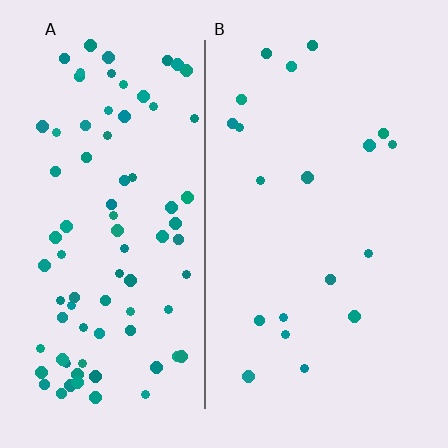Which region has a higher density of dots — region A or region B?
A (the left).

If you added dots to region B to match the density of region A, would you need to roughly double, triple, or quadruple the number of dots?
Approximately quadruple.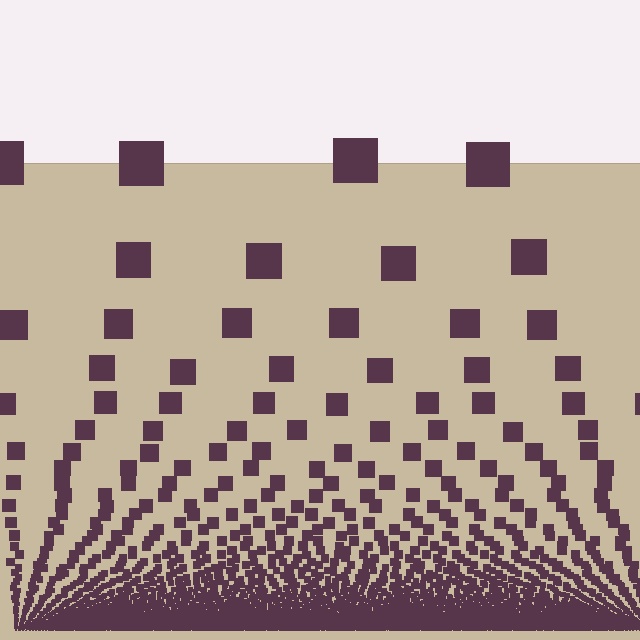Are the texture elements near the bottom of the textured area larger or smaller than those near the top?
Smaller. The gradient is inverted — elements near the bottom are smaller and denser.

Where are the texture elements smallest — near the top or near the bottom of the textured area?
Near the bottom.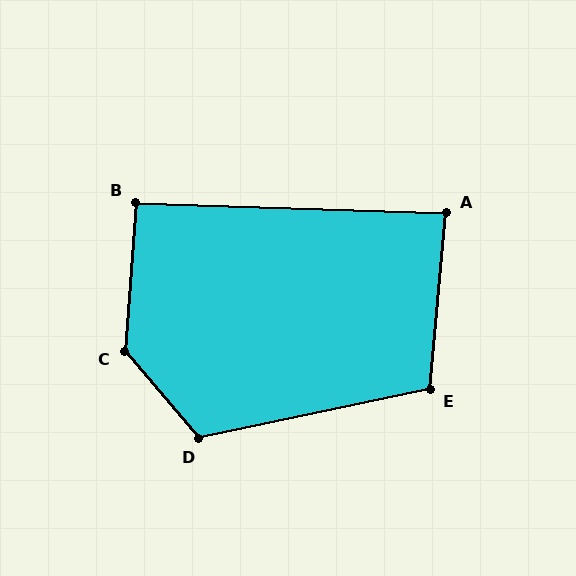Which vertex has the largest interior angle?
C, at approximately 136 degrees.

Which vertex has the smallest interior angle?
A, at approximately 87 degrees.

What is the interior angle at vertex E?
Approximately 107 degrees (obtuse).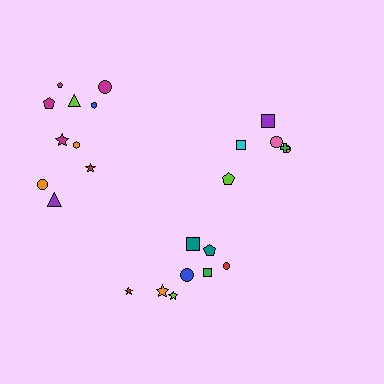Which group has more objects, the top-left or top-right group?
The top-left group.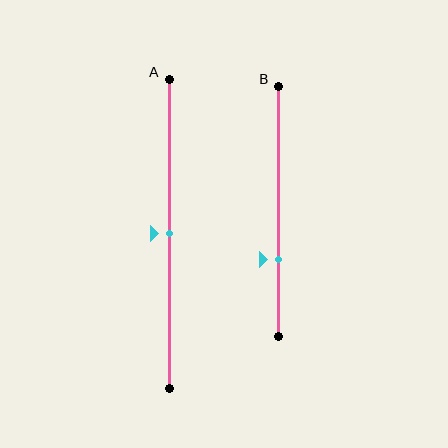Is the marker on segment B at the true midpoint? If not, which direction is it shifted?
No, the marker on segment B is shifted downward by about 19% of the segment length.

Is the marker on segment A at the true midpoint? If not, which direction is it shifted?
Yes, the marker on segment A is at the true midpoint.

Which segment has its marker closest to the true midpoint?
Segment A has its marker closest to the true midpoint.